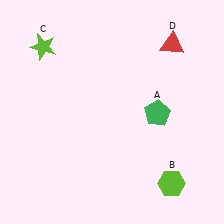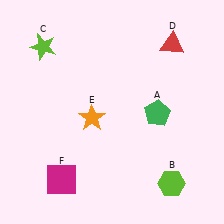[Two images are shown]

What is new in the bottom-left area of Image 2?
A magenta square (F) was added in the bottom-left area of Image 2.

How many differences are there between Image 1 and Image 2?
There are 2 differences between the two images.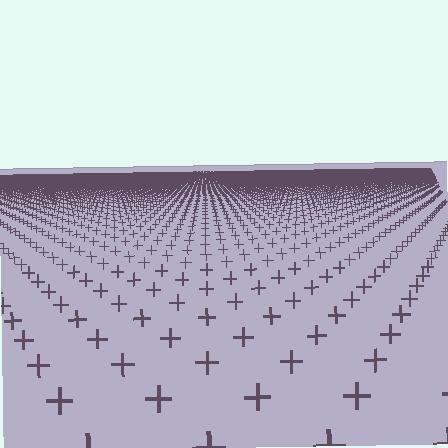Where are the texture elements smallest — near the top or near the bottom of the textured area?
Near the top.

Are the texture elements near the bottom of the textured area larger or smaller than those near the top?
Larger. Near the bottom, elements are closer to the viewer and appear at a bigger on-screen size.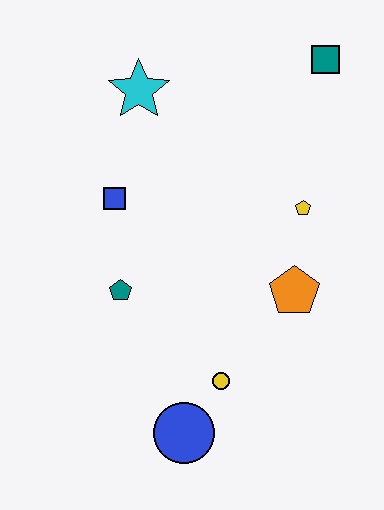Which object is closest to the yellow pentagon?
The orange pentagon is closest to the yellow pentagon.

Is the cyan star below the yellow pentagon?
No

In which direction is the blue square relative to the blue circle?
The blue square is above the blue circle.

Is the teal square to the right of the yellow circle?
Yes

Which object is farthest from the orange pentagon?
The cyan star is farthest from the orange pentagon.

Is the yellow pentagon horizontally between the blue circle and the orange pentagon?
No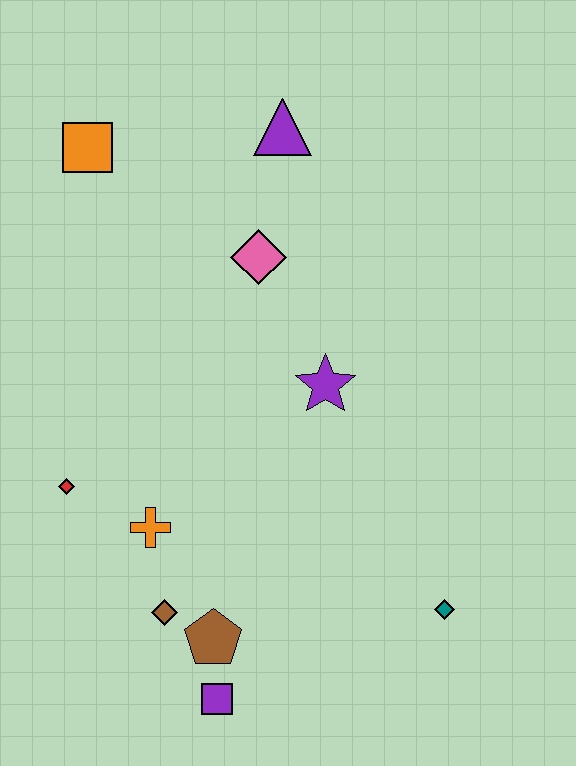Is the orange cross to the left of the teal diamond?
Yes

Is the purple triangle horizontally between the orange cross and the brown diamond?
No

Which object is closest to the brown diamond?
The brown pentagon is closest to the brown diamond.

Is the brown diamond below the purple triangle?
Yes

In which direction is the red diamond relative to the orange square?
The red diamond is below the orange square.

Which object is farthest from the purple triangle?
The purple square is farthest from the purple triangle.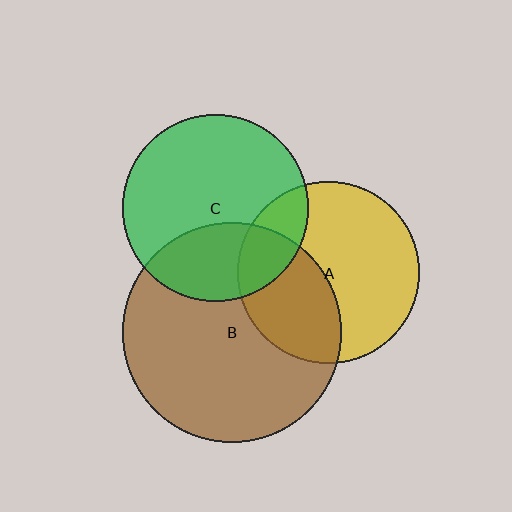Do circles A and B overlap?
Yes.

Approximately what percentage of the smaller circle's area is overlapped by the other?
Approximately 40%.